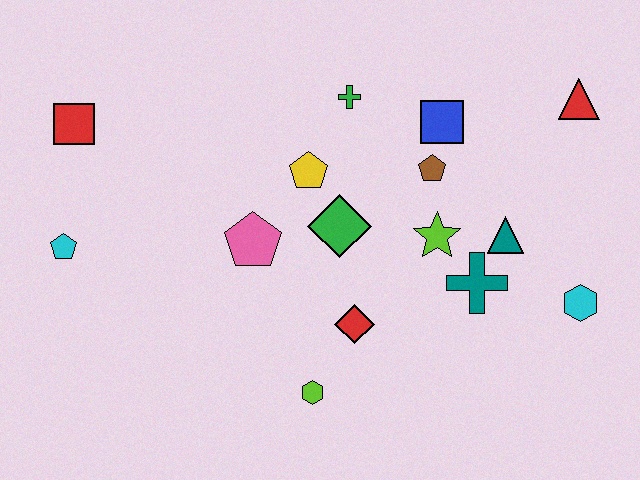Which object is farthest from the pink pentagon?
The red triangle is farthest from the pink pentagon.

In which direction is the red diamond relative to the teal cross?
The red diamond is to the left of the teal cross.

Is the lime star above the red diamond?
Yes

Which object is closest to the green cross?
The yellow pentagon is closest to the green cross.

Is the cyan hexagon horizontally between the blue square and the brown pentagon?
No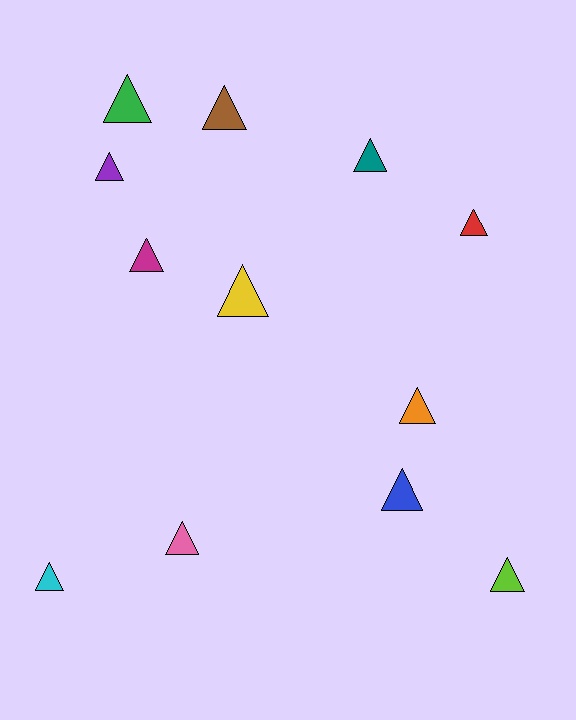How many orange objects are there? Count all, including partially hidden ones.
There is 1 orange object.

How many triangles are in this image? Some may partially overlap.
There are 12 triangles.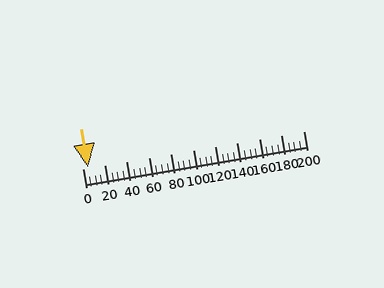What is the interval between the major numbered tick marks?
The major tick marks are spaced 20 units apart.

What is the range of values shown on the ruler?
The ruler shows values from 0 to 200.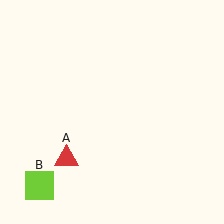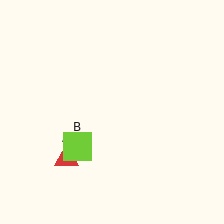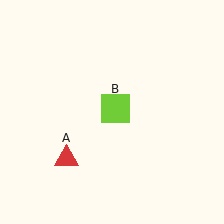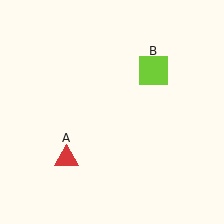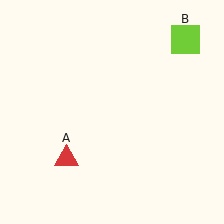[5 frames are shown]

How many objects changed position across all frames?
1 object changed position: lime square (object B).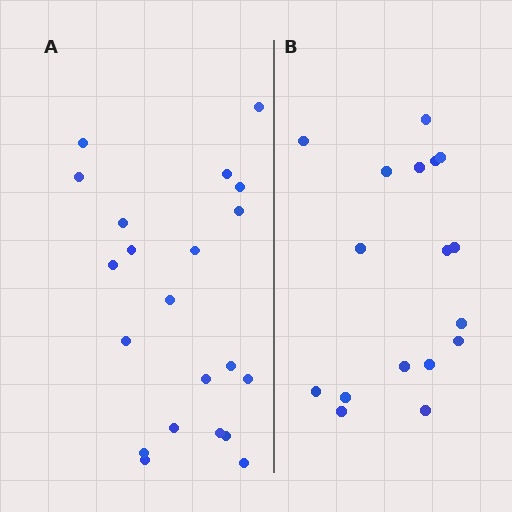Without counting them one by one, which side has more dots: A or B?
Region A (the left region) has more dots.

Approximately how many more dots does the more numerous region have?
Region A has about 4 more dots than region B.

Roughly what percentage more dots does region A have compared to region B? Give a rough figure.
About 25% more.